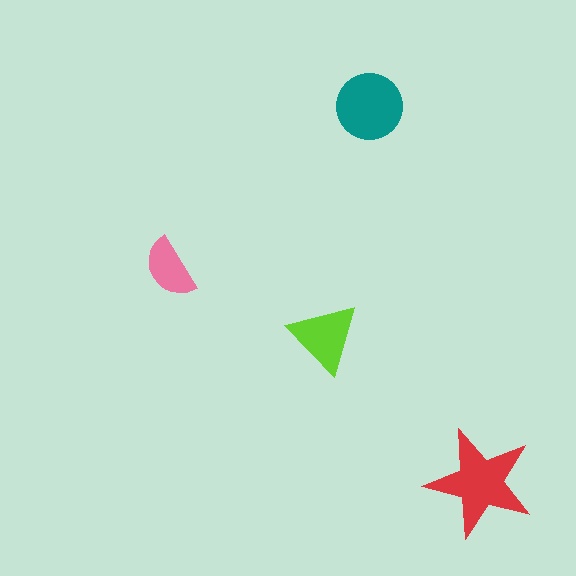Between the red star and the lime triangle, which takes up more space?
The red star.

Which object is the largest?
The red star.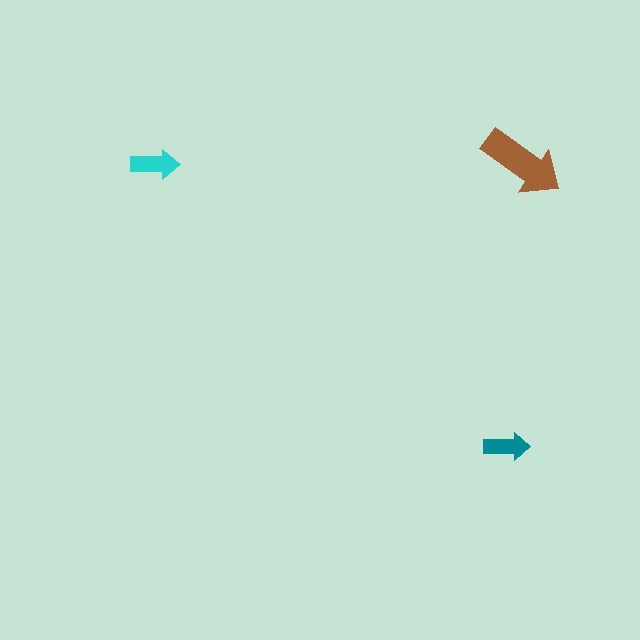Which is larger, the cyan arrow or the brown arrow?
The brown one.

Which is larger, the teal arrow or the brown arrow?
The brown one.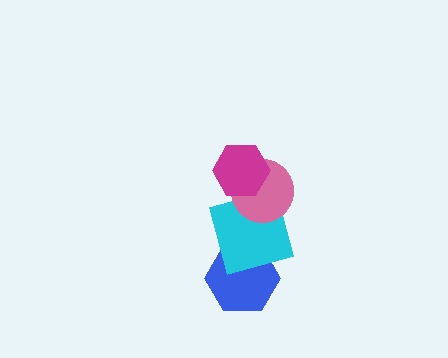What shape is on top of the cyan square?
The pink circle is on top of the cyan square.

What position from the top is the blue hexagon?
The blue hexagon is 4th from the top.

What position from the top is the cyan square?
The cyan square is 3rd from the top.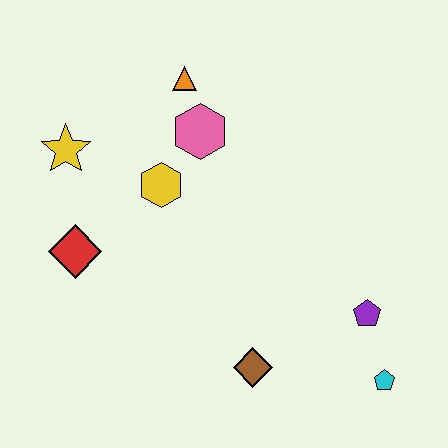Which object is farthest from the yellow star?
The cyan pentagon is farthest from the yellow star.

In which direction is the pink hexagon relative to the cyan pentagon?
The pink hexagon is above the cyan pentagon.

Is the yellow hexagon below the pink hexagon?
Yes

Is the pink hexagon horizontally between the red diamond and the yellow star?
No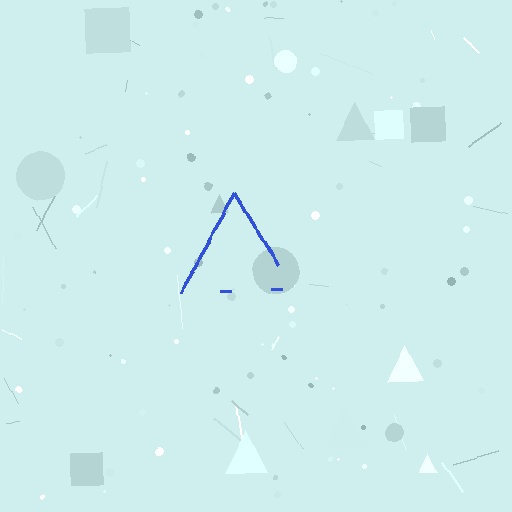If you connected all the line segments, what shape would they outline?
They would outline a triangle.